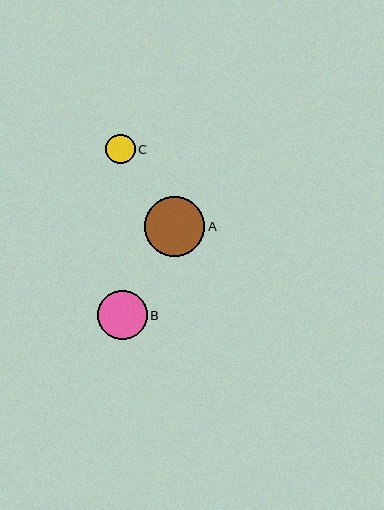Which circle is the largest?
Circle A is the largest with a size of approximately 60 pixels.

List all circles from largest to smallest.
From largest to smallest: A, B, C.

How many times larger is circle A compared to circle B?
Circle A is approximately 1.2 times the size of circle B.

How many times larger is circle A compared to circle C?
Circle A is approximately 2.0 times the size of circle C.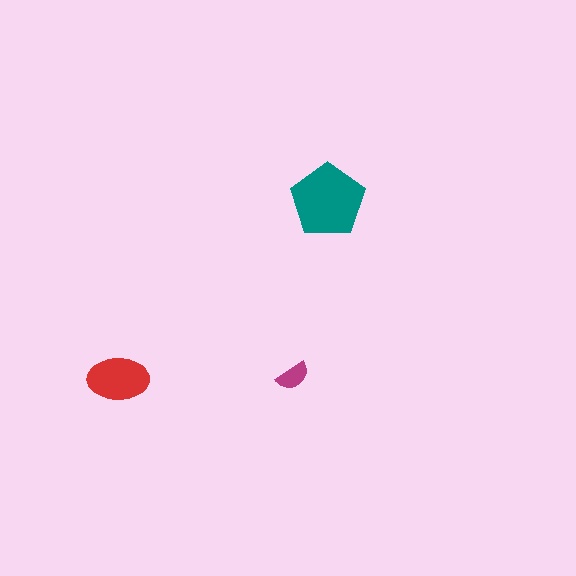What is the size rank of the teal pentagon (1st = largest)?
1st.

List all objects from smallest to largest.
The magenta semicircle, the red ellipse, the teal pentagon.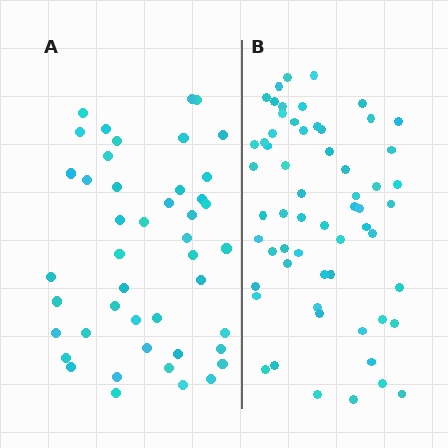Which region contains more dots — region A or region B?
Region B (the right region) has more dots.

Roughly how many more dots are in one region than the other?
Region B has approximately 15 more dots than region A.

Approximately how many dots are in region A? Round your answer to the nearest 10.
About 40 dots. (The exact count is 45, which rounds to 40.)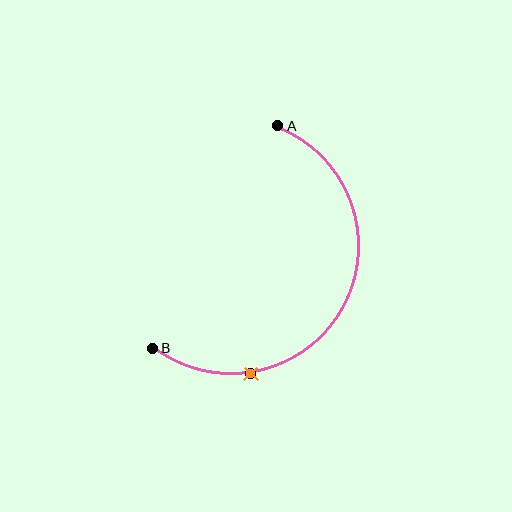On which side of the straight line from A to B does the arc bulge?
The arc bulges to the right of the straight line connecting A and B.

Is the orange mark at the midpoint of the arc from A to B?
No. The orange mark lies on the arc but is closer to endpoint B. The arc midpoint would be at the point on the curve equidistant along the arc from both A and B.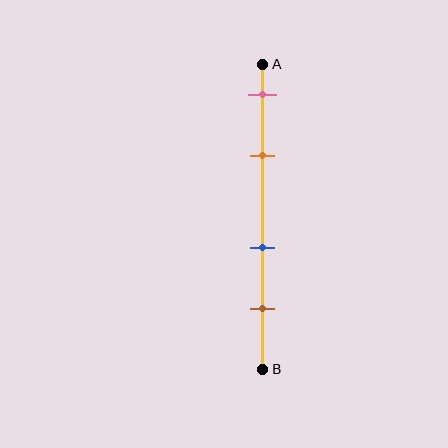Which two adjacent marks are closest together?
The pink and orange marks are the closest adjacent pair.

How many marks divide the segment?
There are 4 marks dividing the segment.